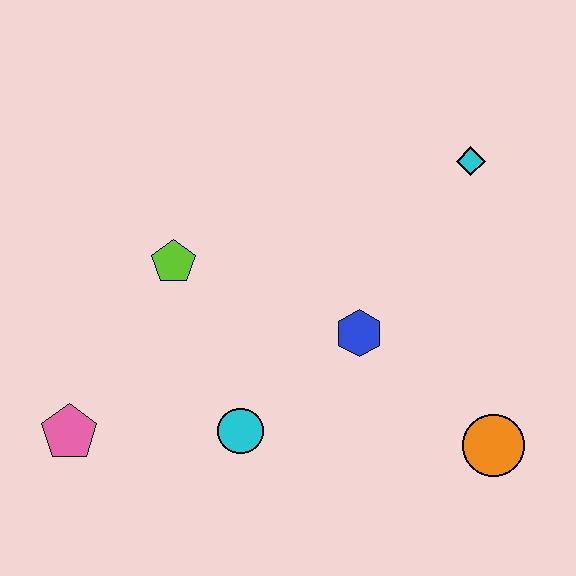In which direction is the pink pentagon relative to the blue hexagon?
The pink pentagon is to the left of the blue hexagon.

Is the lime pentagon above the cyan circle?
Yes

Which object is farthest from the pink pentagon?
The cyan diamond is farthest from the pink pentagon.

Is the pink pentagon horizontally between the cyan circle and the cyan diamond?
No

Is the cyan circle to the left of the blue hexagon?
Yes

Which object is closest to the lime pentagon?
The cyan circle is closest to the lime pentagon.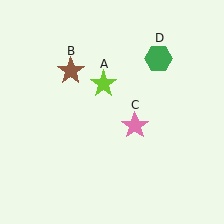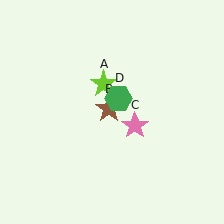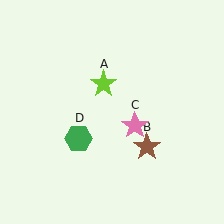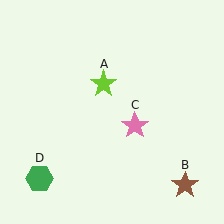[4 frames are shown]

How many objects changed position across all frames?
2 objects changed position: brown star (object B), green hexagon (object D).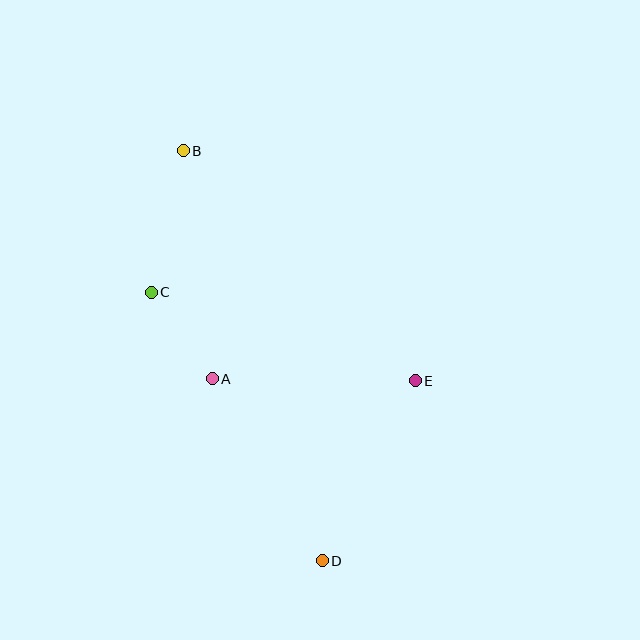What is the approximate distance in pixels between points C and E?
The distance between C and E is approximately 279 pixels.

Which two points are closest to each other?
Points A and C are closest to each other.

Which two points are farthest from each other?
Points B and D are farthest from each other.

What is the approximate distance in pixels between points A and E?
The distance between A and E is approximately 203 pixels.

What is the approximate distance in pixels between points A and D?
The distance between A and D is approximately 212 pixels.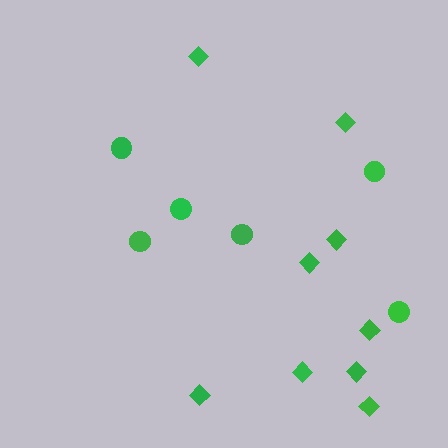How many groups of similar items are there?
There are 2 groups: one group of diamonds (9) and one group of circles (6).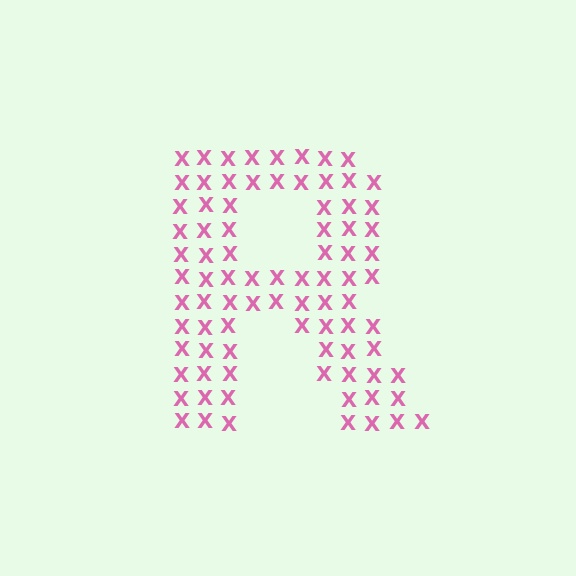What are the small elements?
The small elements are letter X's.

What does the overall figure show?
The overall figure shows the letter R.